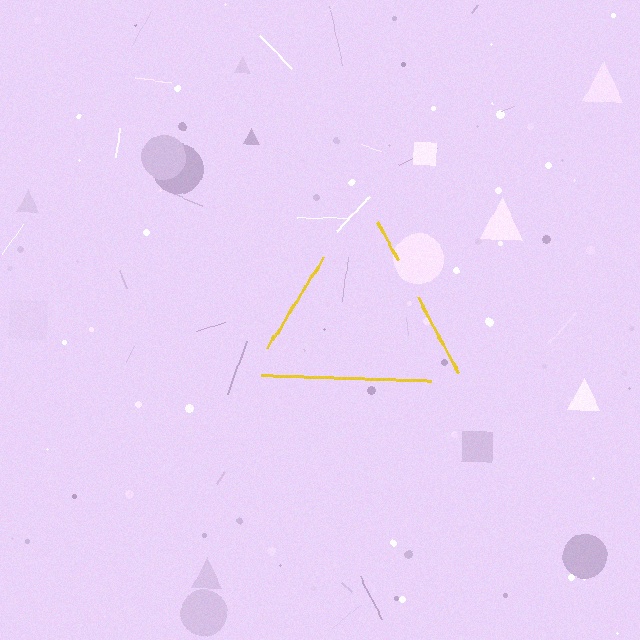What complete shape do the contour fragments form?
The contour fragments form a triangle.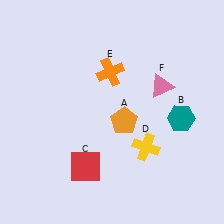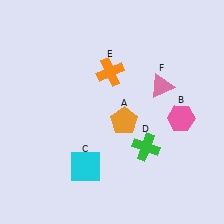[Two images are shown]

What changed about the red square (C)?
In Image 1, C is red. In Image 2, it changed to cyan.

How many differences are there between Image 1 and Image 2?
There are 3 differences between the two images.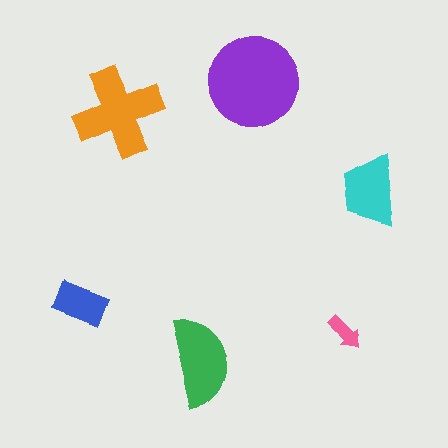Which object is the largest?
The purple circle.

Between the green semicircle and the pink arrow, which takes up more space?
The green semicircle.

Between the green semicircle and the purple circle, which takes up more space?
The purple circle.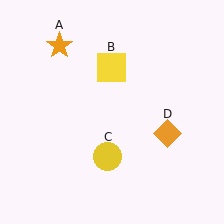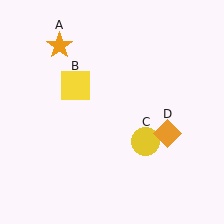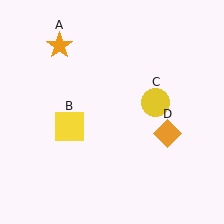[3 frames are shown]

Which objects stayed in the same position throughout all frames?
Orange star (object A) and orange diamond (object D) remained stationary.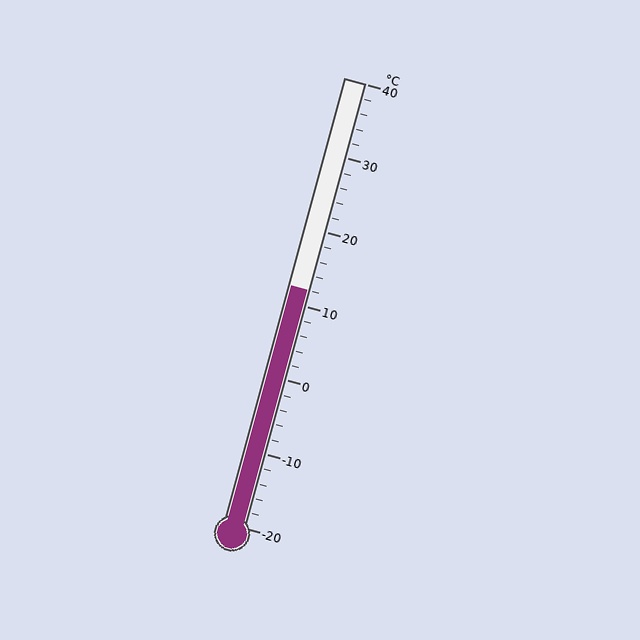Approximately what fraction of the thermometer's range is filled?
The thermometer is filled to approximately 55% of its range.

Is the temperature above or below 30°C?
The temperature is below 30°C.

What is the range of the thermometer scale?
The thermometer scale ranges from -20°C to 40°C.